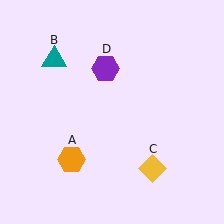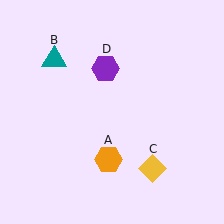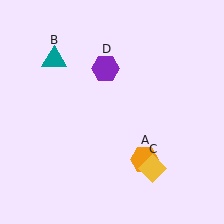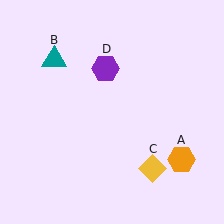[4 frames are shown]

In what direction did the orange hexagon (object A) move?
The orange hexagon (object A) moved right.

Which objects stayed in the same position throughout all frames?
Teal triangle (object B) and yellow diamond (object C) and purple hexagon (object D) remained stationary.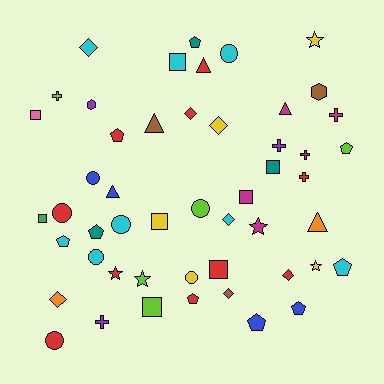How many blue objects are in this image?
There are 4 blue objects.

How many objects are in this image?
There are 50 objects.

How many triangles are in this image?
There are 5 triangles.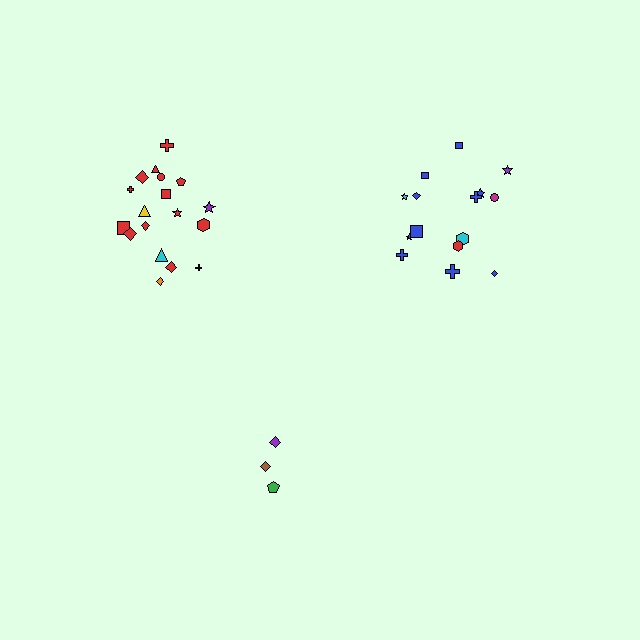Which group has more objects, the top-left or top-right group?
The top-left group.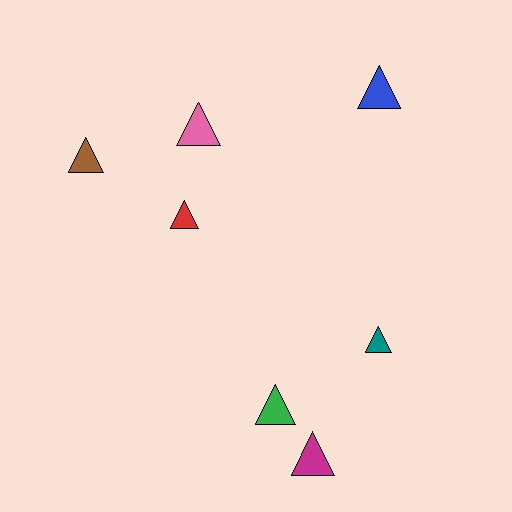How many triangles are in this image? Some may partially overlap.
There are 7 triangles.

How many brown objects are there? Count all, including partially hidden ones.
There is 1 brown object.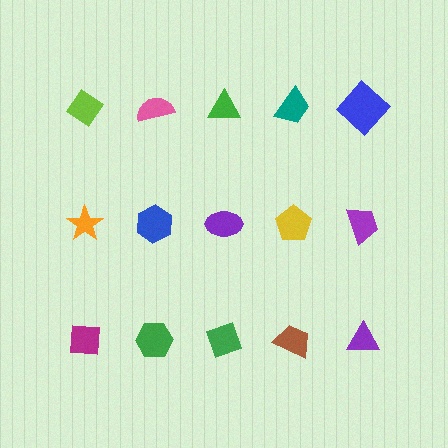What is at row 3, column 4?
A brown trapezoid.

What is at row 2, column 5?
A purple trapezoid.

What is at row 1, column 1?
A lime diamond.